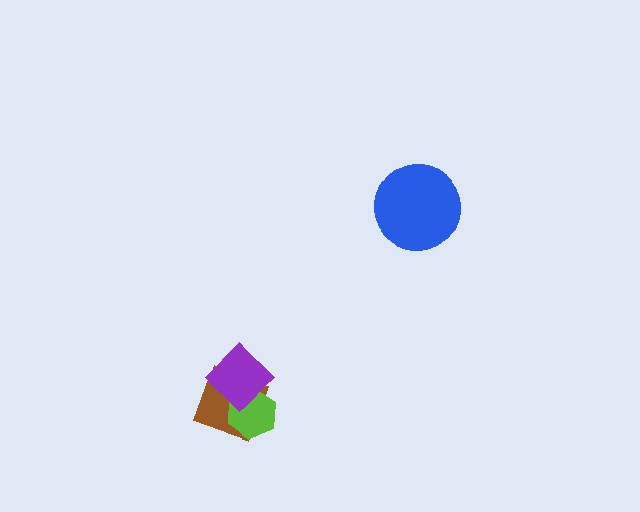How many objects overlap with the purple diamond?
2 objects overlap with the purple diamond.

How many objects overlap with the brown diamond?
2 objects overlap with the brown diamond.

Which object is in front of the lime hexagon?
The purple diamond is in front of the lime hexagon.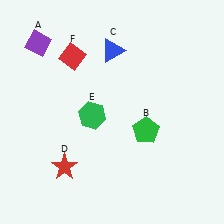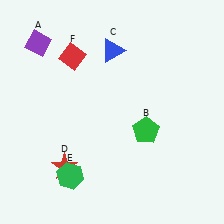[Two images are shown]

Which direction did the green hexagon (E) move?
The green hexagon (E) moved down.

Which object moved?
The green hexagon (E) moved down.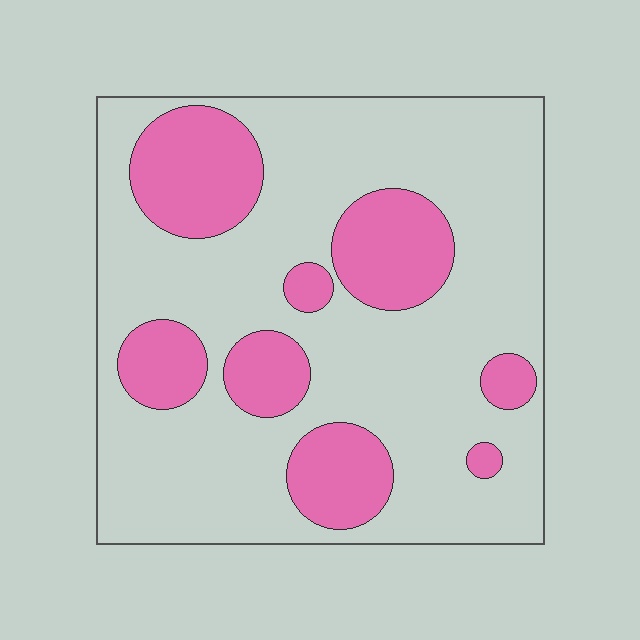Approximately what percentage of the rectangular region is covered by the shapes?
Approximately 25%.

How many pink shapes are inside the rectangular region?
8.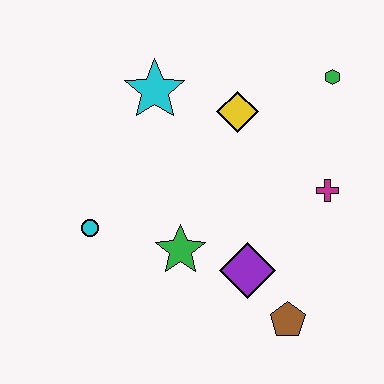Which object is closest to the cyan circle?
The green star is closest to the cyan circle.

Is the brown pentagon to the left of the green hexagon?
Yes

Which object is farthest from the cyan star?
The brown pentagon is farthest from the cyan star.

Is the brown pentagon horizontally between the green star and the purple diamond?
No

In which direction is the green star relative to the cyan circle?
The green star is to the right of the cyan circle.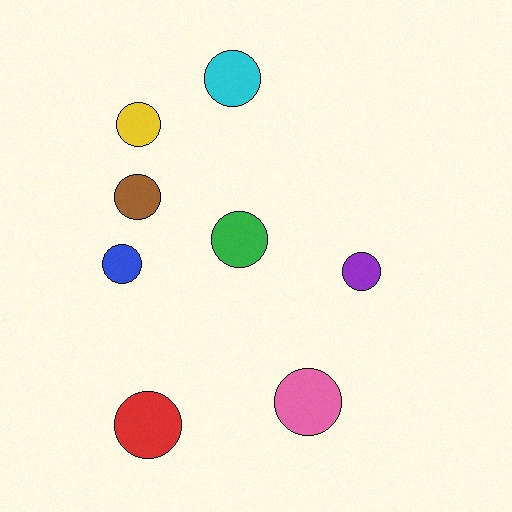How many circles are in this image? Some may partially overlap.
There are 8 circles.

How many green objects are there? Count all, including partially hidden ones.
There is 1 green object.